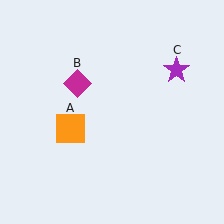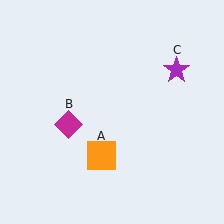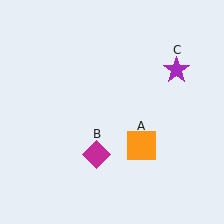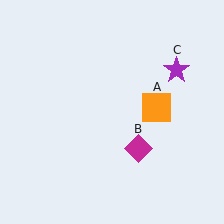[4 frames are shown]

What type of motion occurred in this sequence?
The orange square (object A), magenta diamond (object B) rotated counterclockwise around the center of the scene.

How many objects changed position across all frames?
2 objects changed position: orange square (object A), magenta diamond (object B).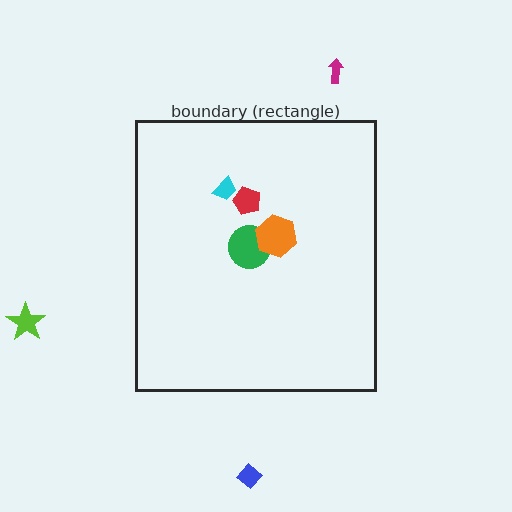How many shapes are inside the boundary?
4 inside, 3 outside.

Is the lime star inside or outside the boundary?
Outside.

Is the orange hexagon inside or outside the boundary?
Inside.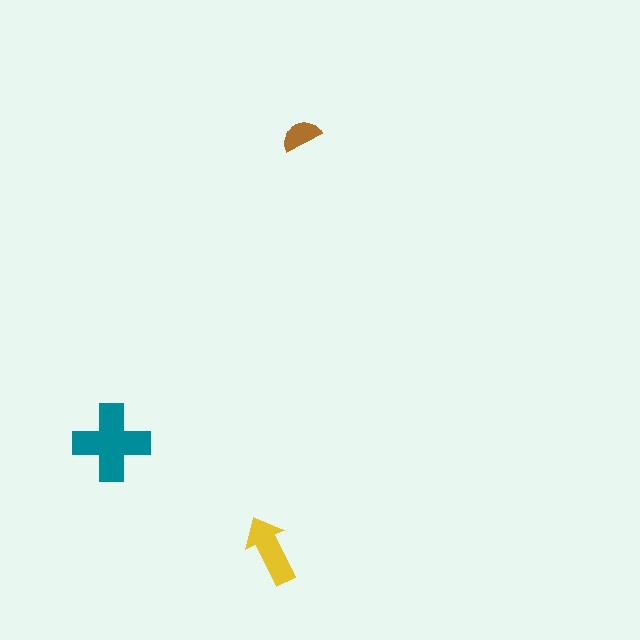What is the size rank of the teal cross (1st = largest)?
1st.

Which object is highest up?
The brown semicircle is topmost.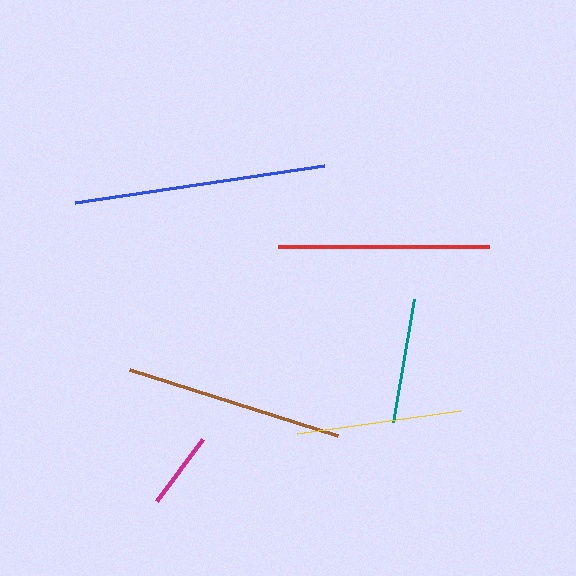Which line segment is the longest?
The blue line is the longest at approximately 252 pixels.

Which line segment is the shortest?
The magenta line is the shortest at approximately 77 pixels.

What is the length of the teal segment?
The teal segment is approximately 125 pixels long.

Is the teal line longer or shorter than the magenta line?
The teal line is longer than the magenta line.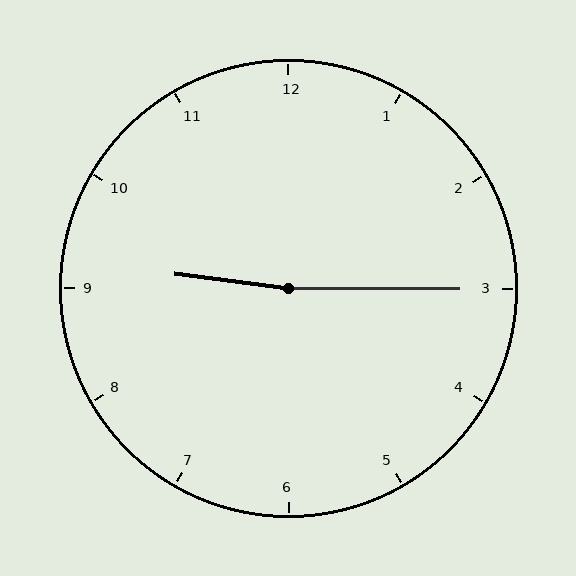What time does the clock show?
9:15.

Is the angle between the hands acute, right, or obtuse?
It is obtuse.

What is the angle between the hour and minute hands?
Approximately 172 degrees.